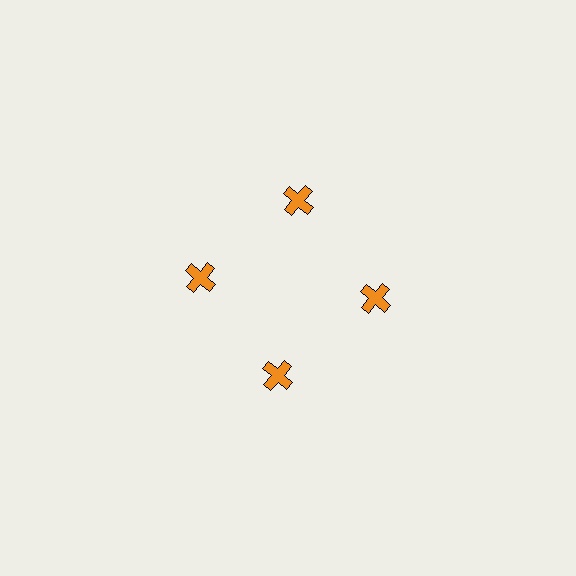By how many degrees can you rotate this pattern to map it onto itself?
The pattern maps onto itself every 90 degrees of rotation.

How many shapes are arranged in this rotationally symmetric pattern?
There are 4 shapes, arranged in 4 groups of 1.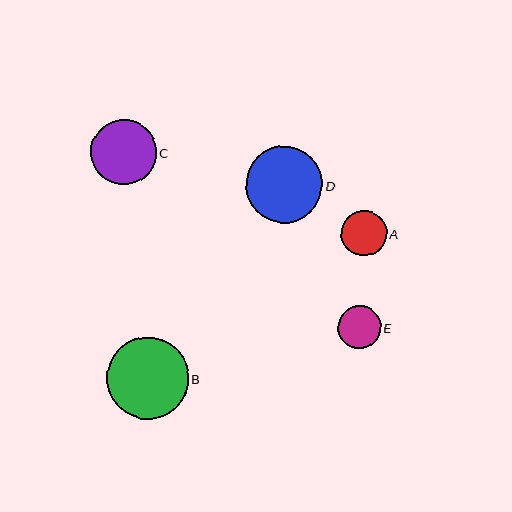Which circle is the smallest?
Circle E is the smallest with a size of approximately 43 pixels.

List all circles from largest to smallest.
From largest to smallest: B, D, C, A, E.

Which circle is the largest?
Circle B is the largest with a size of approximately 81 pixels.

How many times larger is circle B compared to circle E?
Circle B is approximately 1.9 times the size of circle E.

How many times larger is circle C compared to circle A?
Circle C is approximately 1.4 times the size of circle A.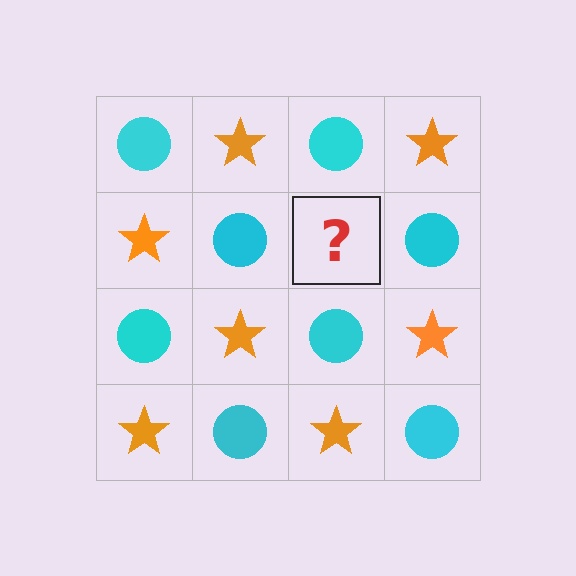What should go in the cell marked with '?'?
The missing cell should contain an orange star.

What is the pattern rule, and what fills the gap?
The rule is that it alternates cyan circle and orange star in a checkerboard pattern. The gap should be filled with an orange star.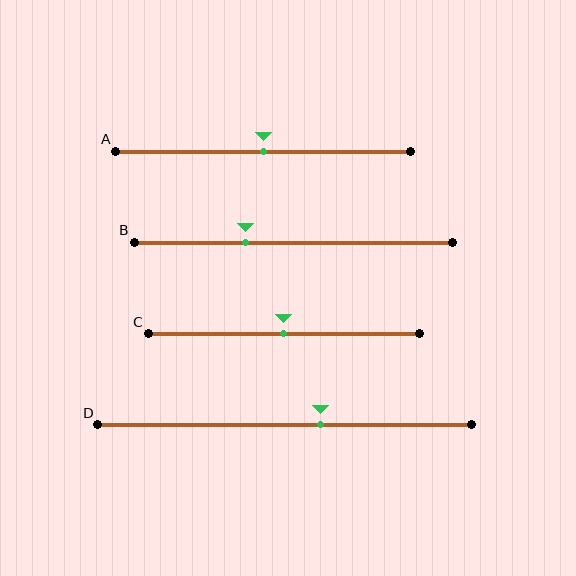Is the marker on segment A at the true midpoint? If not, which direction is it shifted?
Yes, the marker on segment A is at the true midpoint.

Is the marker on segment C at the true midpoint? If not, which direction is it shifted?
Yes, the marker on segment C is at the true midpoint.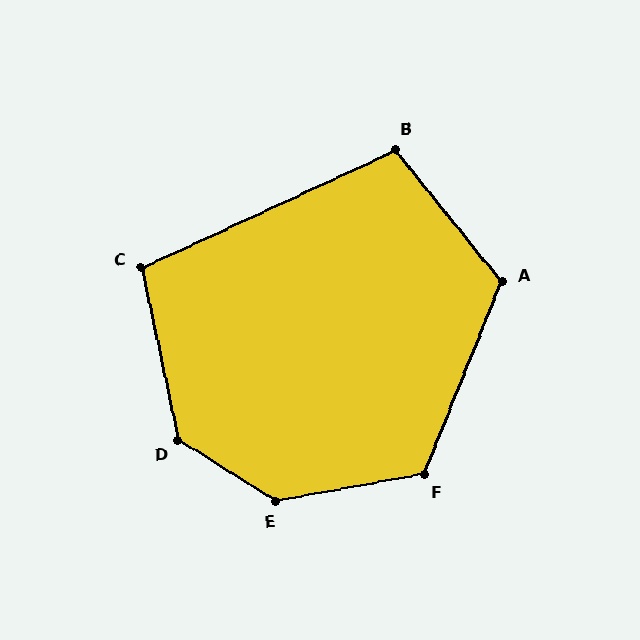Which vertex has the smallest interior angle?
C, at approximately 103 degrees.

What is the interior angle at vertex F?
Approximately 122 degrees (obtuse).